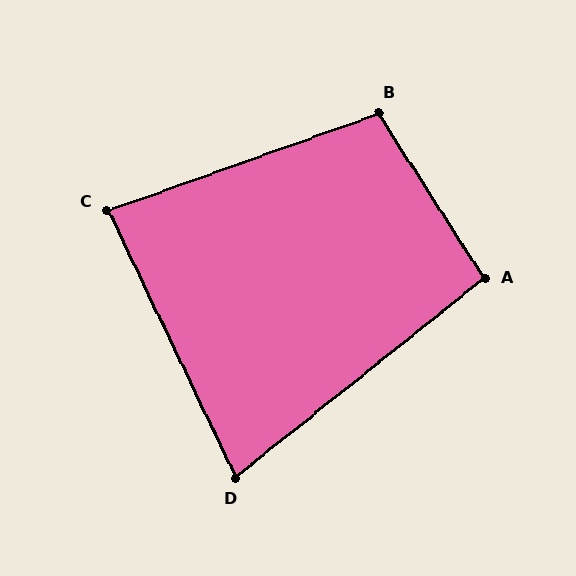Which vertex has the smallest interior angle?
D, at approximately 77 degrees.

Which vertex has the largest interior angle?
B, at approximately 103 degrees.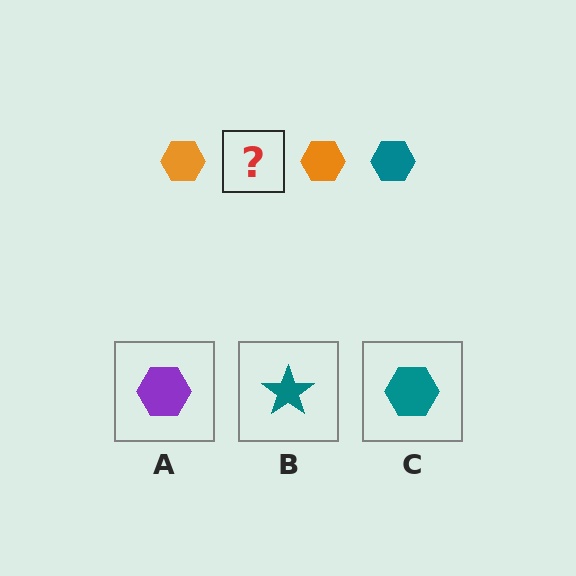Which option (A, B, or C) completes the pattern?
C.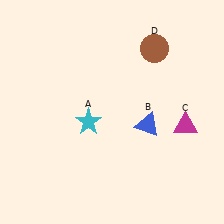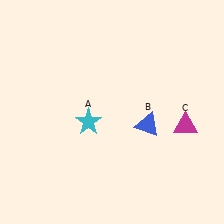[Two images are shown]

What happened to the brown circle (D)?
The brown circle (D) was removed in Image 2. It was in the top-right area of Image 1.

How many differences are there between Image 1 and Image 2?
There is 1 difference between the two images.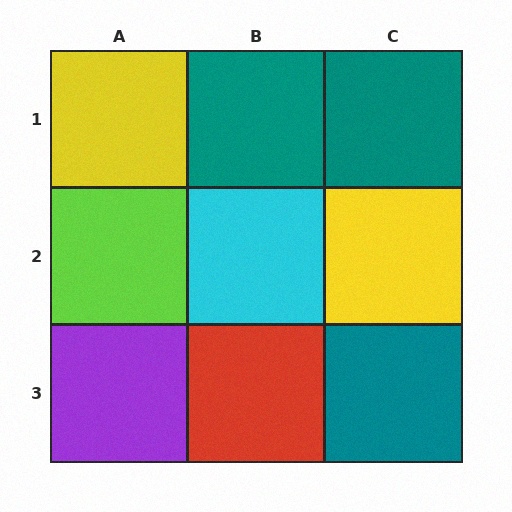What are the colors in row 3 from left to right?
Purple, red, teal.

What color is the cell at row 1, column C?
Teal.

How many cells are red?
1 cell is red.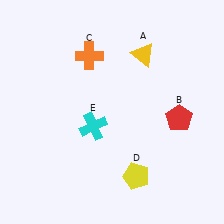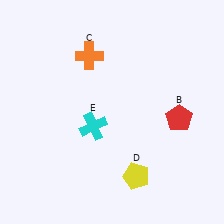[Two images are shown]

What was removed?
The yellow triangle (A) was removed in Image 2.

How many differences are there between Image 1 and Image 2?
There is 1 difference between the two images.